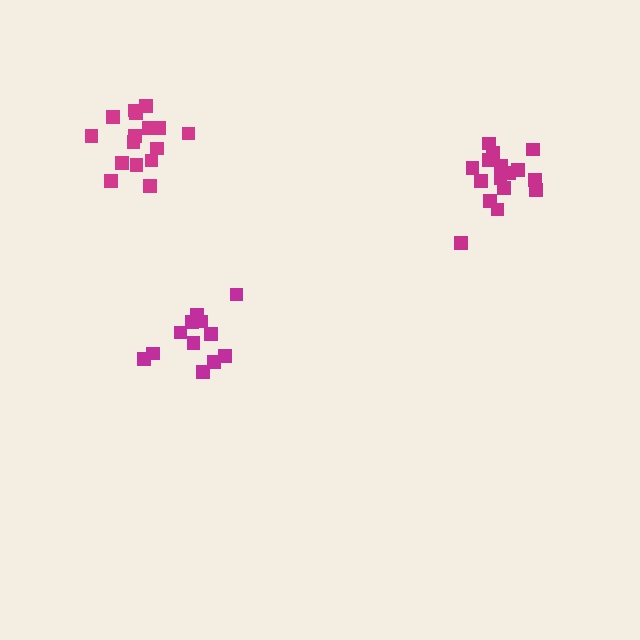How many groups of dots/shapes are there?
There are 3 groups.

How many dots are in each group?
Group 1: 12 dots, Group 2: 16 dots, Group 3: 16 dots (44 total).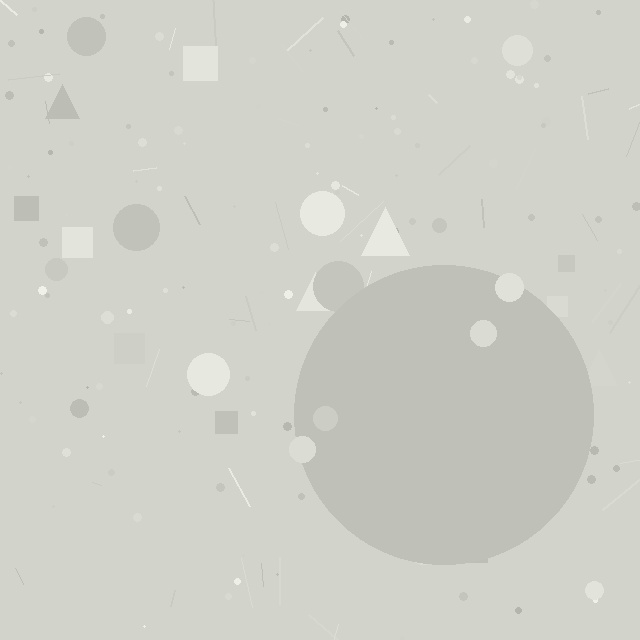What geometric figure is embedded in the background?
A circle is embedded in the background.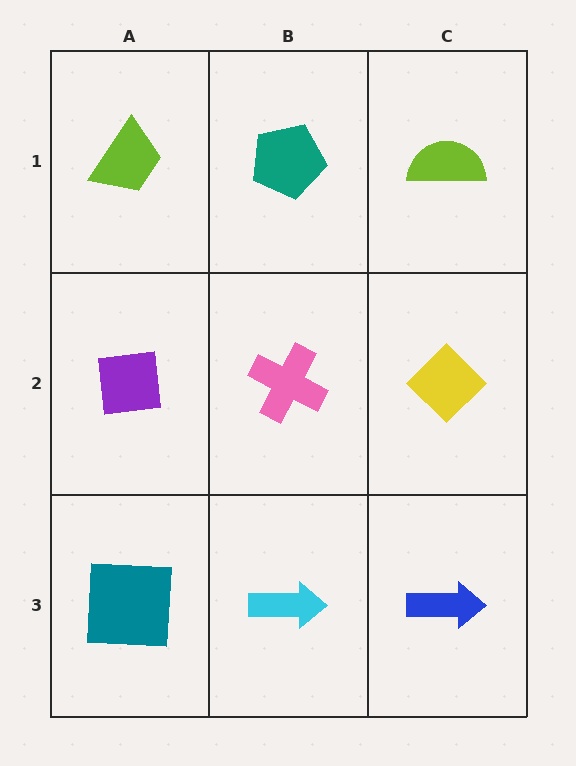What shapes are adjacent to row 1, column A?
A purple square (row 2, column A), a teal pentagon (row 1, column B).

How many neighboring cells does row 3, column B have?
3.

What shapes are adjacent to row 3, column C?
A yellow diamond (row 2, column C), a cyan arrow (row 3, column B).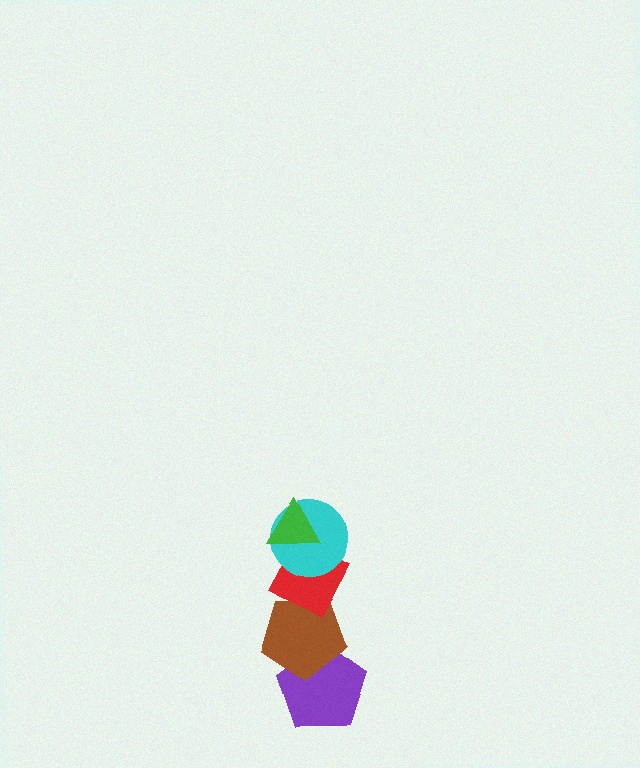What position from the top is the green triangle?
The green triangle is 1st from the top.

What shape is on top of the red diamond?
The cyan circle is on top of the red diamond.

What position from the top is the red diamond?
The red diamond is 3rd from the top.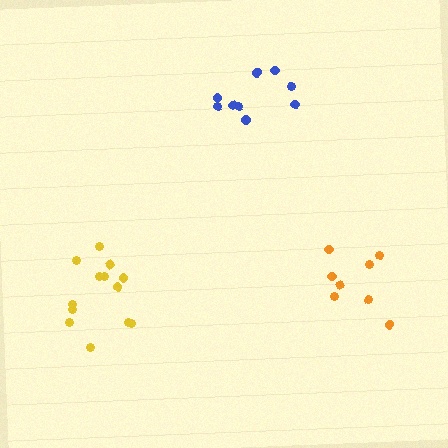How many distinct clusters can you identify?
There are 3 distinct clusters.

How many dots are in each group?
Group 1: 9 dots, Group 2: 8 dots, Group 3: 13 dots (30 total).